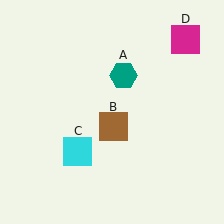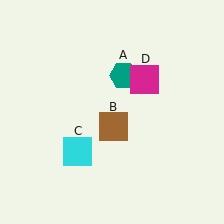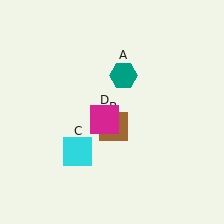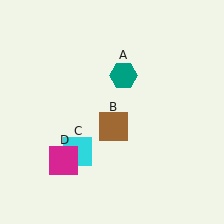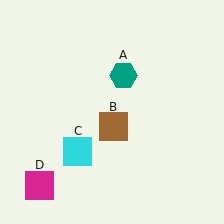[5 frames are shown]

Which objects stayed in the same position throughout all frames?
Teal hexagon (object A) and brown square (object B) and cyan square (object C) remained stationary.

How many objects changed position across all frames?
1 object changed position: magenta square (object D).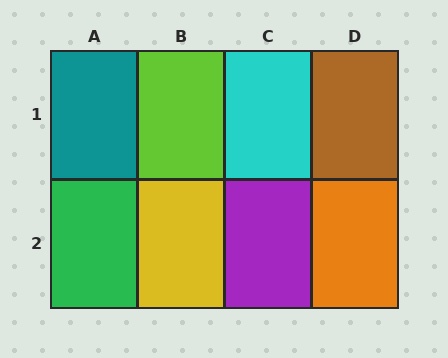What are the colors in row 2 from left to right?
Green, yellow, purple, orange.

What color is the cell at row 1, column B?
Lime.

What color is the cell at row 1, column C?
Cyan.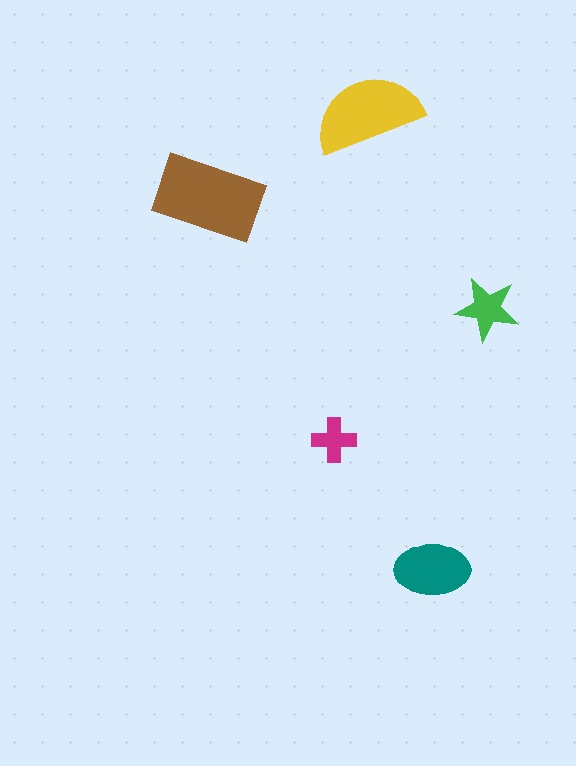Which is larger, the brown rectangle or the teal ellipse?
The brown rectangle.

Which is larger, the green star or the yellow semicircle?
The yellow semicircle.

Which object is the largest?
The brown rectangle.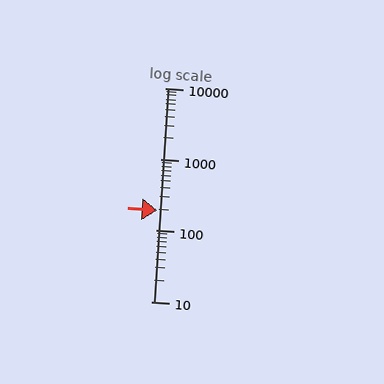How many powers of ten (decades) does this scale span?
The scale spans 3 decades, from 10 to 10000.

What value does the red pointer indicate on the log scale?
The pointer indicates approximately 190.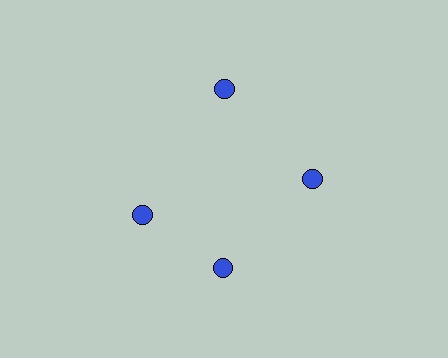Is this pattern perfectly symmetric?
No. The 4 blue circles are arranged in a ring, but one element near the 9 o'clock position is rotated out of alignment along the ring, breaking the 4-fold rotational symmetry.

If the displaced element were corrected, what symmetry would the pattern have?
It would have 4-fold rotational symmetry — the pattern would map onto itself every 90 degrees.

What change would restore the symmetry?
The symmetry would be restored by rotating it back into even spacing with its neighbors so that all 4 circles sit at equal angles and equal distance from the center.